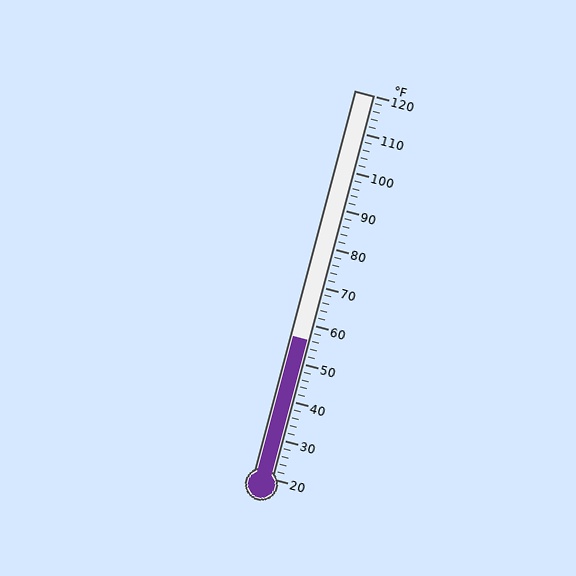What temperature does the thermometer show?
The thermometer shows approximately 56°F.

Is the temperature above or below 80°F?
The temperature is below 80°F.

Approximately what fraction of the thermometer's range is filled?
The thermometer is filled to approximately 35% of its range.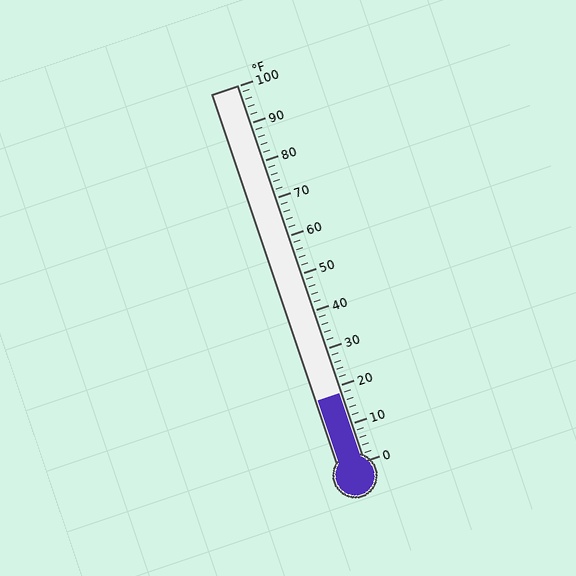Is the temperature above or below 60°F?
The temperature is below 60°F.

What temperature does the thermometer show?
The thermometer shows approximately 18°F.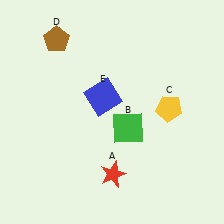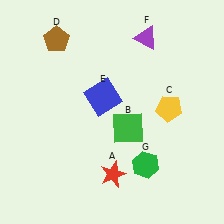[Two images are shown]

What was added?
A purple triangle (F), a green hexagon (G) were added in Image 2.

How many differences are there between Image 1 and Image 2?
There are 2 differences between the two images.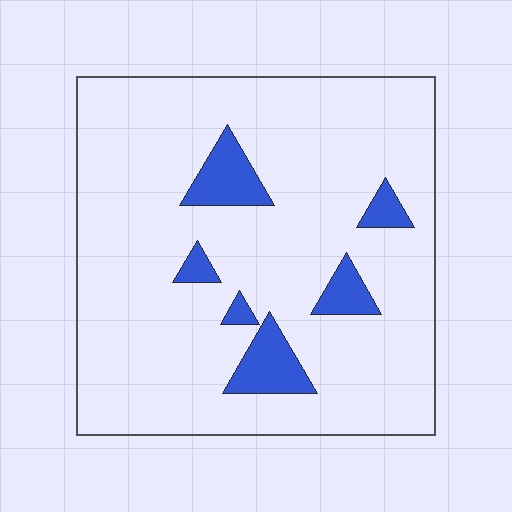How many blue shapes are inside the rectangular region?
6.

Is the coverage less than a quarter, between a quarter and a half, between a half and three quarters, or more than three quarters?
Less than a quarter.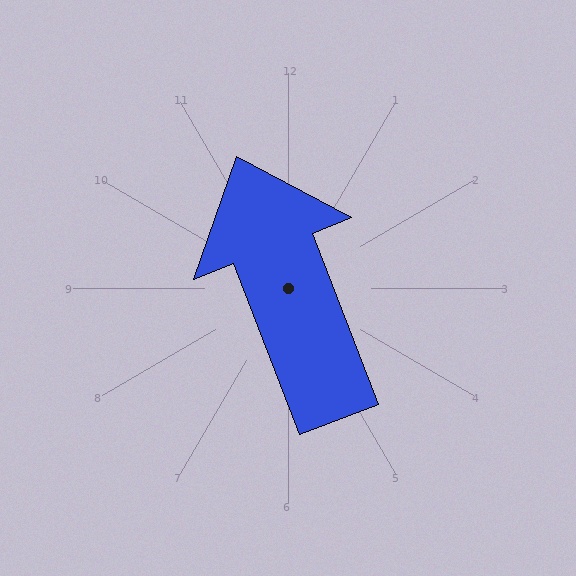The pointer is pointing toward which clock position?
Roughly 11 o'clock.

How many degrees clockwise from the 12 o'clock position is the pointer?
Approximately 339 degrees.